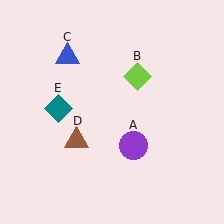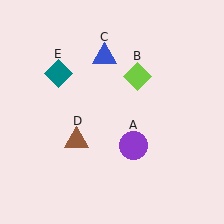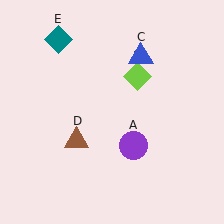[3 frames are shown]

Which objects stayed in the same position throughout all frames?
Purple circle (object A) and lime diamond (object B) and brown triangle (object D) remained stationary.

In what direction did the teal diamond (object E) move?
The teal diamond (object E) moved up.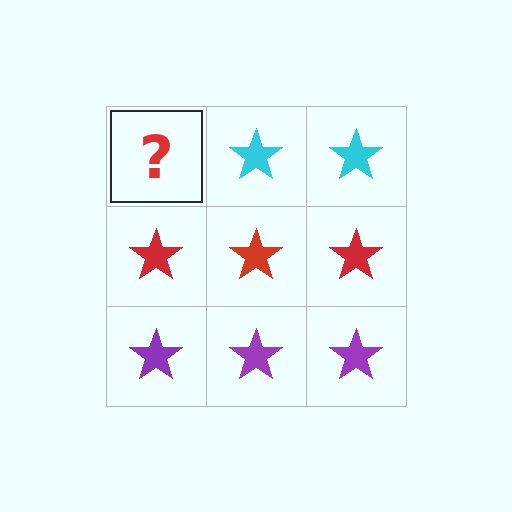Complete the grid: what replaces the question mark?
The question mark should be replaced with a cyan star.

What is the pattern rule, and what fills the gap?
The rule is that each row has a consistent color. The gap should be filled with a cyan star.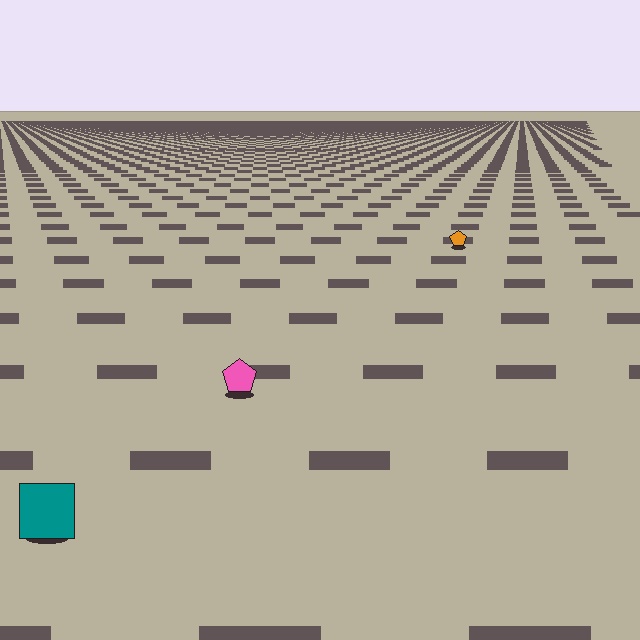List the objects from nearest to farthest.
From nearest to farthest: the teal square, the pink pentagon, the orange pentagon.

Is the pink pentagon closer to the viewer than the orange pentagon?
Yes. The pink pentagon is closer — you can tell from the texture gradient: the ground texture is coarser near it.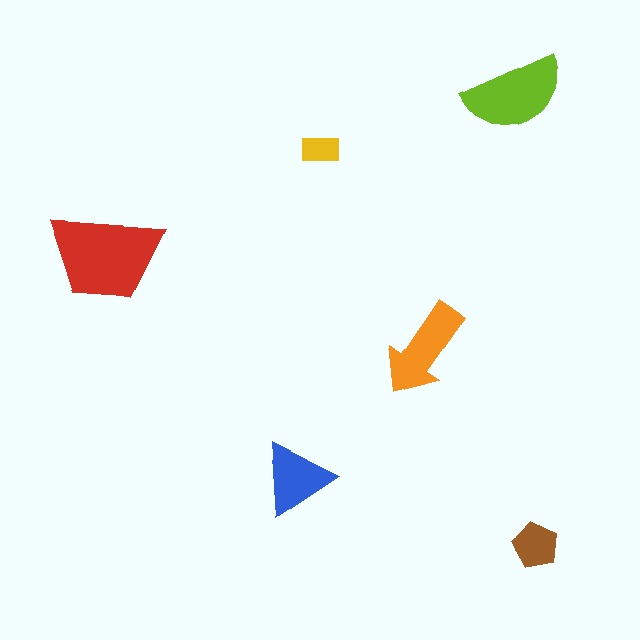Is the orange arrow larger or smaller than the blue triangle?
Larger.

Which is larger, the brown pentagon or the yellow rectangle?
The brown pentagon.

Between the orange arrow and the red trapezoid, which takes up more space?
The red trapezoid.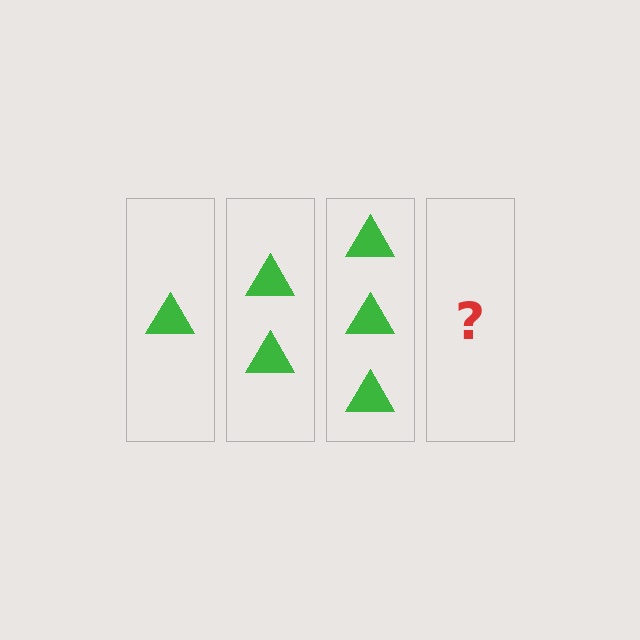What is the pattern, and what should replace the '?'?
The pattern is that each step adds one more triangle. The '?' should be 4 triangles.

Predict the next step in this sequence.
The next step is 4 triangles.